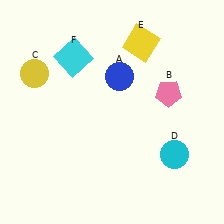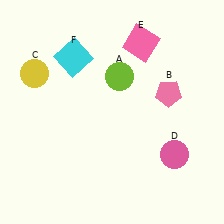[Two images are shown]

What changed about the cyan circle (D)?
In Image 1, D is cyan. In Image 2, it changed to pink.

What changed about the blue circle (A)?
In Image 1, A is blue. In Image 2, it changed to lime.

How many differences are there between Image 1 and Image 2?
There are 3 differences between the two images.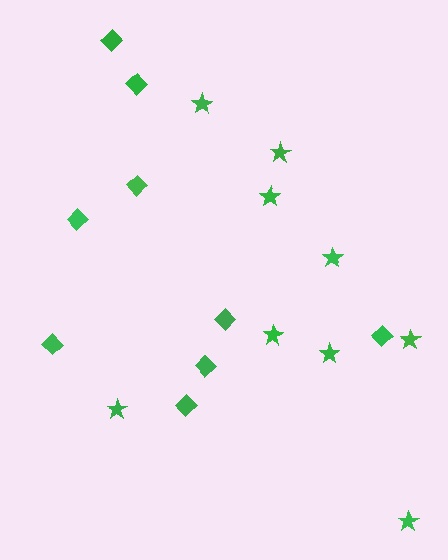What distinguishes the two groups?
There are 2 groups: one group of stars (9) and one group of diamonds (9).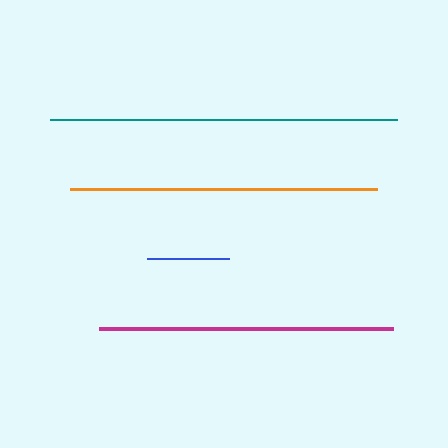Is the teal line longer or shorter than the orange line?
The teal line is longer than the orange line.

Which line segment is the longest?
The teal line is the longest at approximately 348 pixels.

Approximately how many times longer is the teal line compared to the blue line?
The teal line is approximately 4.2 times the length of the blue line.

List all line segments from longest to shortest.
From longest to shortest: teal, orange, magenta, blue.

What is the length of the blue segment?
The blue segment is approximately 82 pixels long.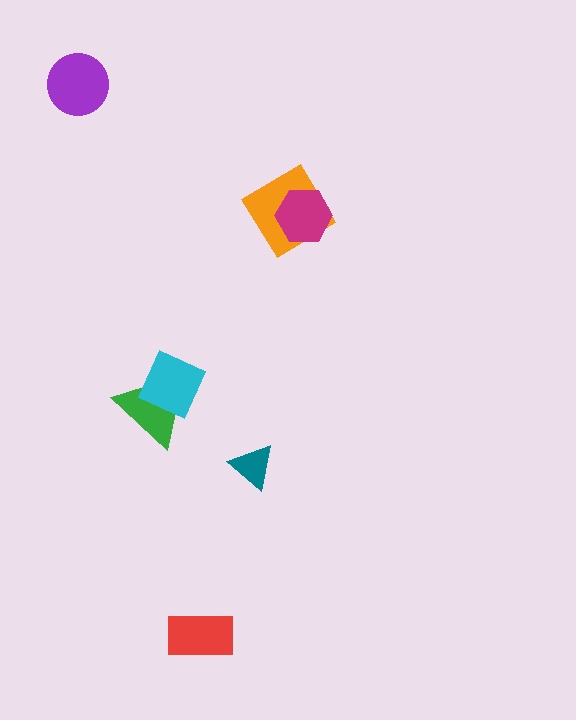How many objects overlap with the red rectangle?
0 objects overlap with the red rectangle.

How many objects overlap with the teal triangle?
0 objects overlap with the teal triangle.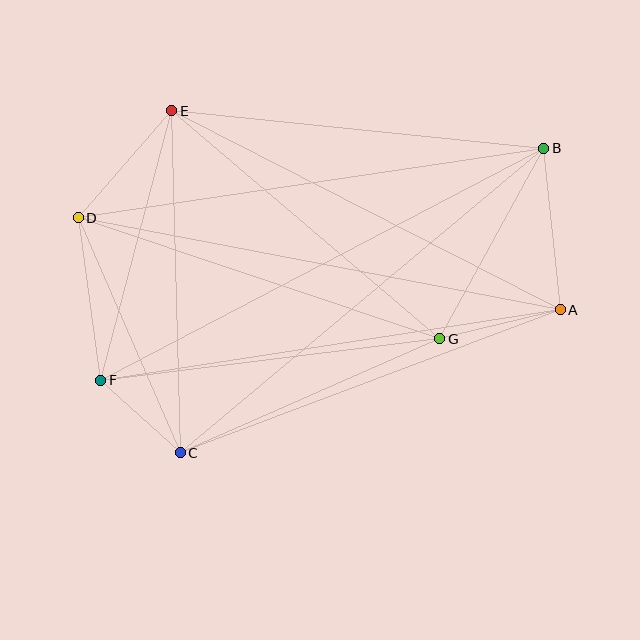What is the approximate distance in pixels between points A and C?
The distance between A and C is approximately 406 pixels.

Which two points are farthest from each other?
Points B and F are farthest from each other.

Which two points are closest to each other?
Points C and F are closest to each other.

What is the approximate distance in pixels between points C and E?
The distance between C and E is approximately 342 pixels.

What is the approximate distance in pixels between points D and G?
The distance between D and G is approximately 381 pixels.